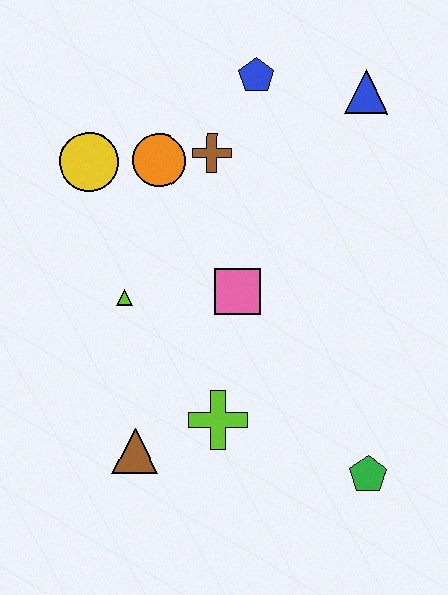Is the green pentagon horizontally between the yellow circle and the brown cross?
No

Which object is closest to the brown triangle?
The lime cross is closest to the brown triangle.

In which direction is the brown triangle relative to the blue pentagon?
The brown triangle is below the blue pentagon.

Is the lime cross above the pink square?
No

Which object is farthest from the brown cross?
The green pentagon is farthest from the brown cross.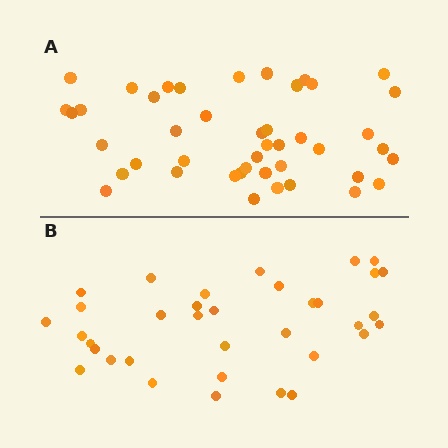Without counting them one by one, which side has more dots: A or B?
Region A (the top region) has more dots.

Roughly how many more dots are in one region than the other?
Region A has roughly 8 or so more dots than region B.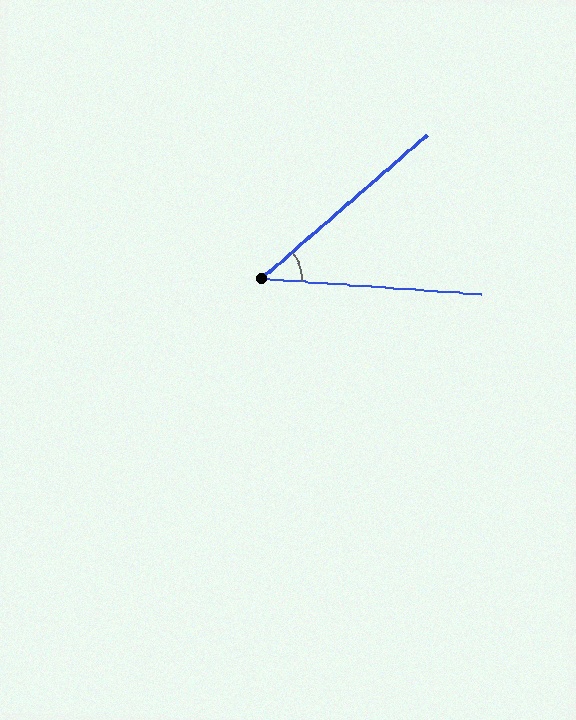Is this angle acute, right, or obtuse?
It is acute.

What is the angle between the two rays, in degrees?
Approximately 45 degrees.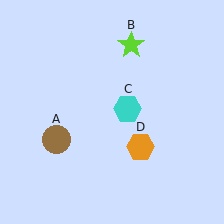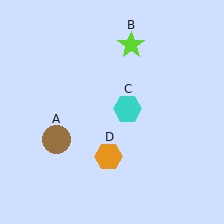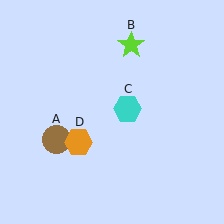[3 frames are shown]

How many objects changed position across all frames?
1 object changed position: orange hexagon (object D).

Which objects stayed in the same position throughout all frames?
Brown circle (object A) and lime star (object B) and cyan hexagon (object C) remained stationary.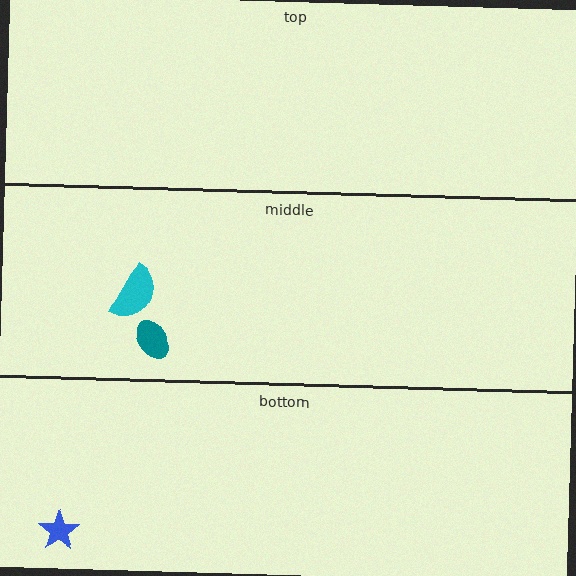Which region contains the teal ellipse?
The middle region.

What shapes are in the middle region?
The teal ellipse, the cyan semicircle.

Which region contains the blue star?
The bottom region.